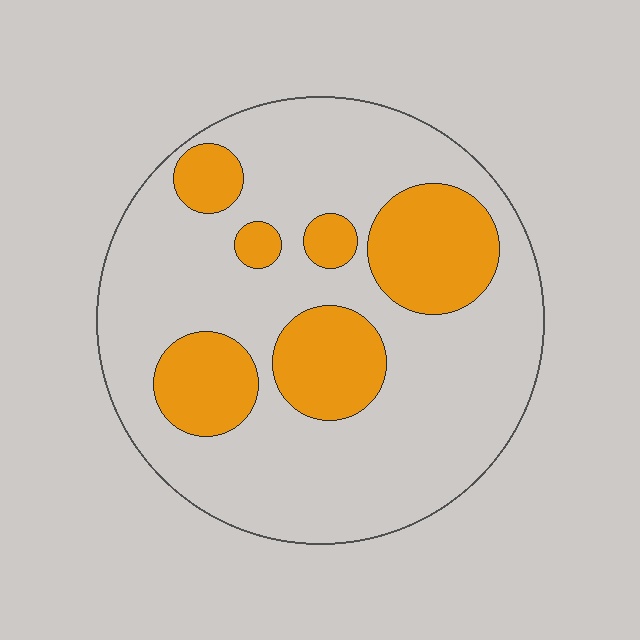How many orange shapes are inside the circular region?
6.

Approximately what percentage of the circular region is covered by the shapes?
Approximately 25%.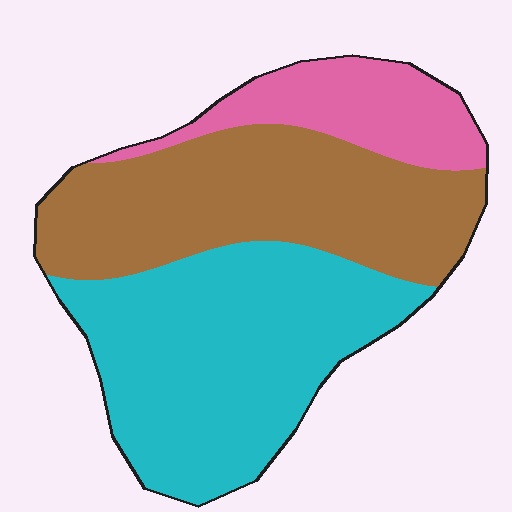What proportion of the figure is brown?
Brown takes up between a quarter and a half of the figure.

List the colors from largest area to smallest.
From largest to smallest: cyan, brown, pink.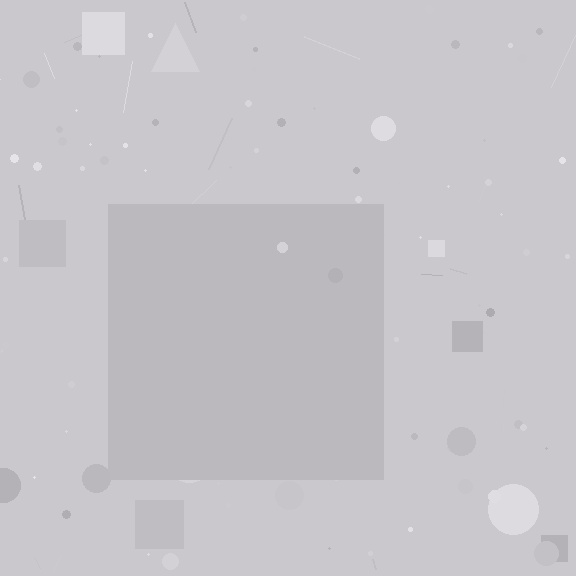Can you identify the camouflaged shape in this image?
The camouflaged shape is a square.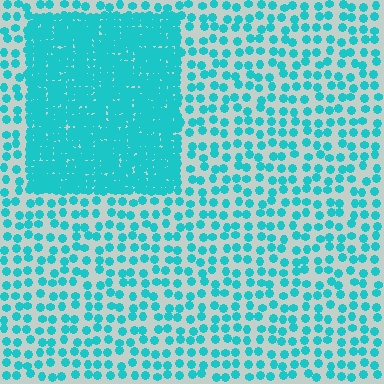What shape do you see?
I see a rectangle.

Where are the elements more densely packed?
The elements are more densely packed inside the rectangle boundary.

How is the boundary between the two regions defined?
The boundary is defined by a change in element density (approximately 3.0x ratio). All elements are the same color, size, and shape.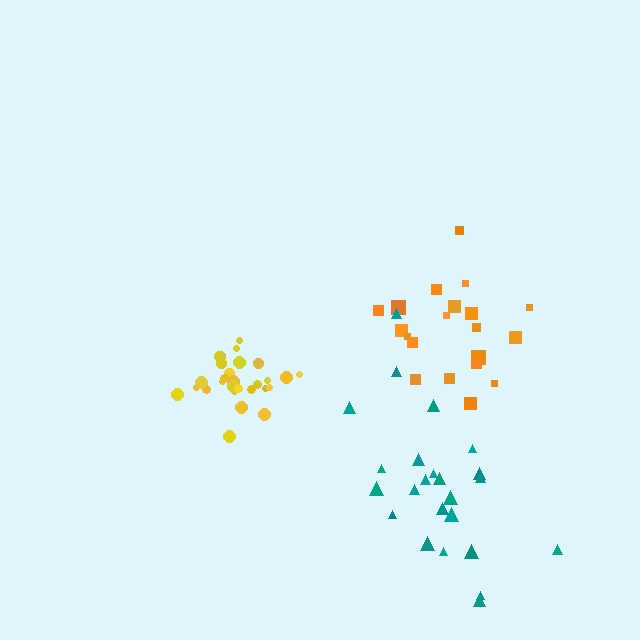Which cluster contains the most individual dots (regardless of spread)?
Yellow (29).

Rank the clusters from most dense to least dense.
yellow, orange, teal.